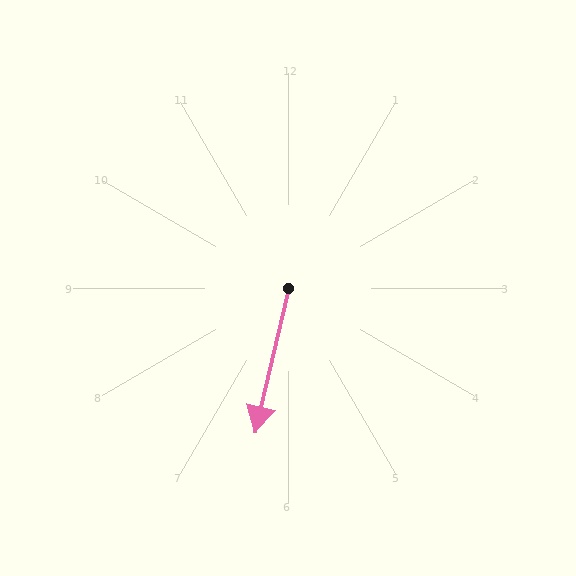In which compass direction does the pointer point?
South.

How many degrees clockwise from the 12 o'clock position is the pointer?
Approximately 193 degrees.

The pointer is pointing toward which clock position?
Roughly 6 o'clock.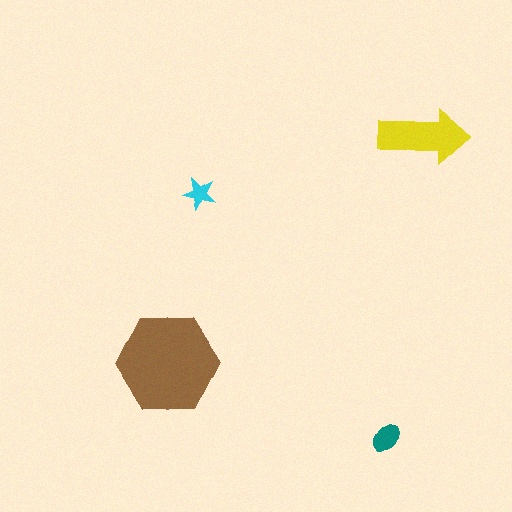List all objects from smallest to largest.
The cyan star, the teal ellipse, the yellow arrow, the brown hexagon.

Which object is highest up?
The yellow arrow is topmost.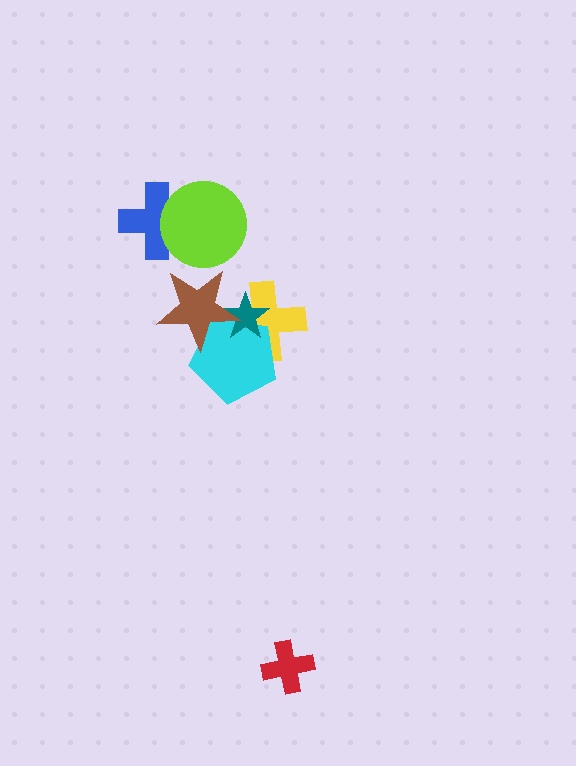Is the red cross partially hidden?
No, no other shape covers it.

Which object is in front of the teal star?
The brown star is in front of the teal star.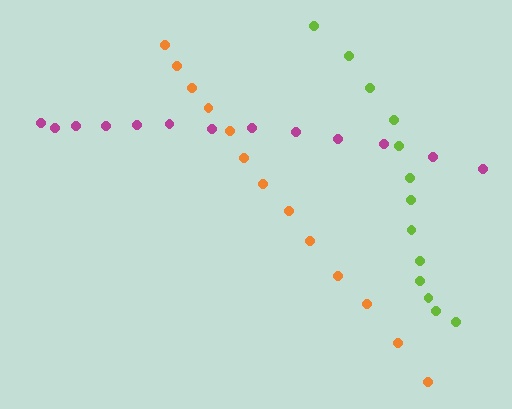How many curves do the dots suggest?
There are 3 distinct paths.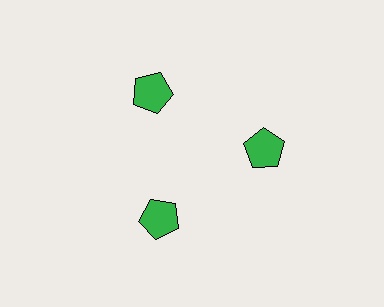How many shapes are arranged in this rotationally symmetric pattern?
There are 3 shapes, arranged in 3 groups of 1.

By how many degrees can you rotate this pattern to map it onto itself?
The pattern maps onto itself every 120 degrees of rotation.